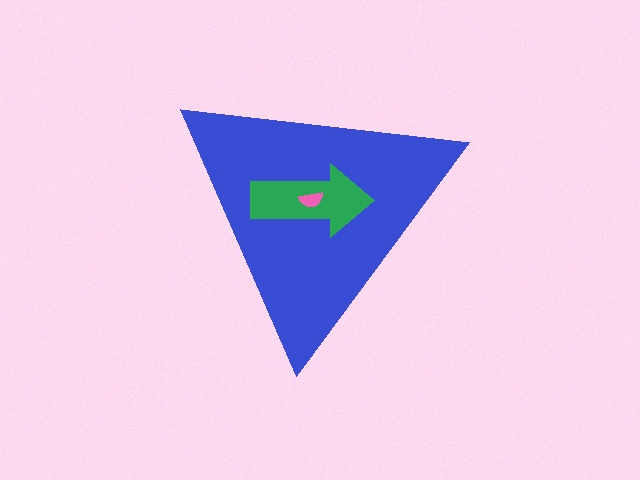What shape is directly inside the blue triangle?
The green arrow.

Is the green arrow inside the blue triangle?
Yes.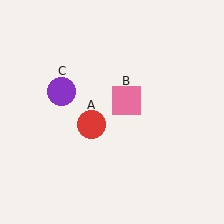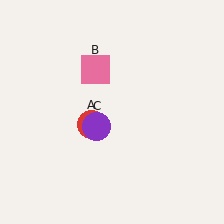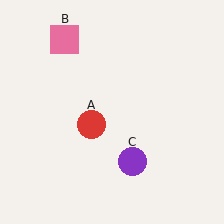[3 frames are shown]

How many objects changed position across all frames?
2 objects changed position: pink square (object B), purple circle (object C).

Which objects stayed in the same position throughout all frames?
Red circle (object A) remained stationary.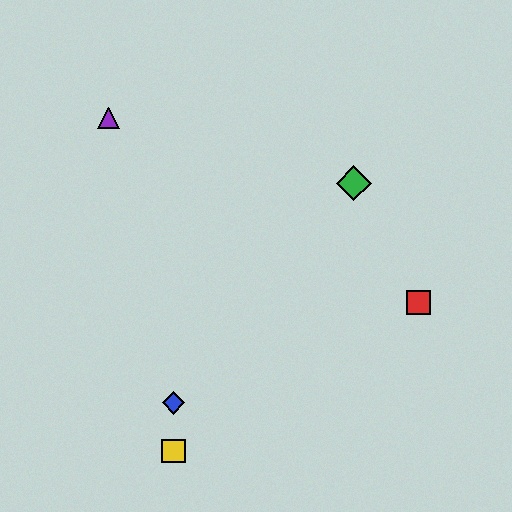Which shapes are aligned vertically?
The blue diamond, the yellow square are aligned vertically.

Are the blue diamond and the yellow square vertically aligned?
Yes, both are at x≈174.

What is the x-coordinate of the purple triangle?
The purple triangle is at x≈108.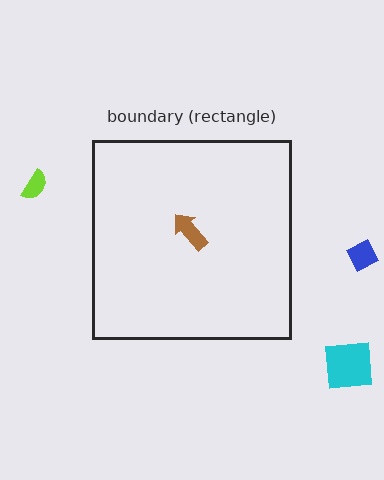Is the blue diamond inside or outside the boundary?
Outside.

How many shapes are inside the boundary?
1 inside, 3 outside.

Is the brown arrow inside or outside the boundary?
Inside.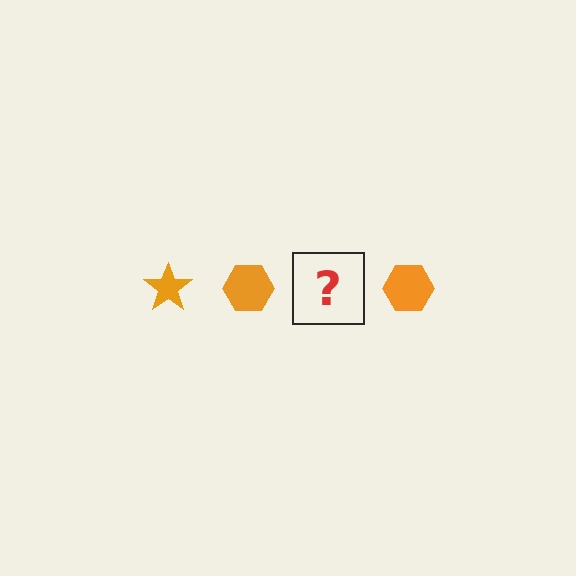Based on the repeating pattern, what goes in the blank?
The blank should be an orange star.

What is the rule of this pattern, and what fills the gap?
The rule is that the pattern cycles through star, hexagon shapes in orange. The gap should be filled with an orange star.